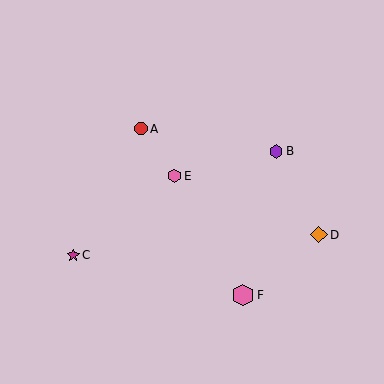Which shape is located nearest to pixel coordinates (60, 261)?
The magenta star (labeled C) at (73, 255) is nearest to that location.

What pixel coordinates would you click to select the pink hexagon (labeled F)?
Click at (243, 295) to select the pink hexagon F.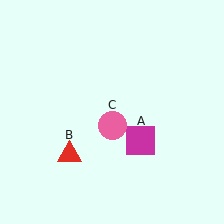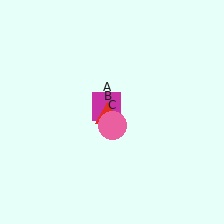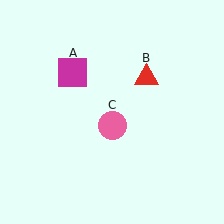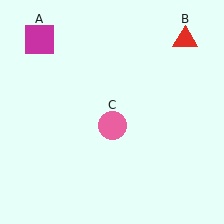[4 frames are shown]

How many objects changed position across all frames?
2 objects changed position: magenta square (object A), red triangle (object B).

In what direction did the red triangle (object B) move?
The red triangle (object B) moved up and to the right.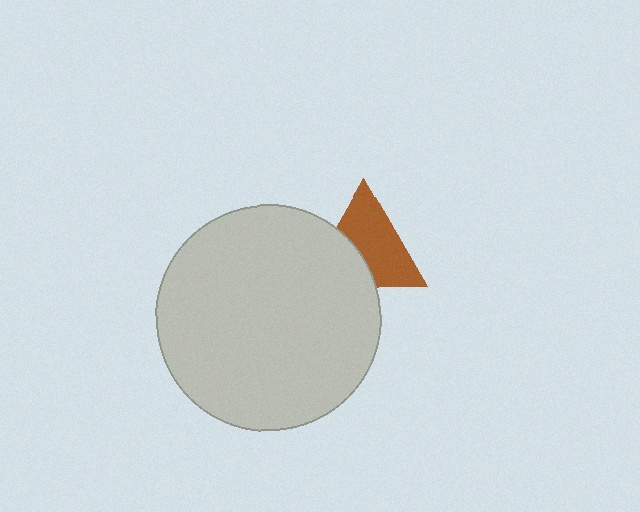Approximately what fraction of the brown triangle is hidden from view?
Roughly 37% of the brown triangle is hidden behind the light gray circle.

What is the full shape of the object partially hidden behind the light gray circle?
The partially hidden object is a brown triangle.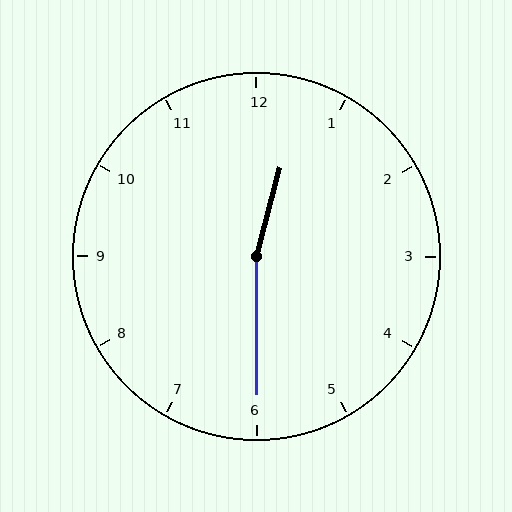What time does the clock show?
12:30.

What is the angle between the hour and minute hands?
Approximately 165 degrees.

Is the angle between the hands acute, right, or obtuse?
It is obtuse.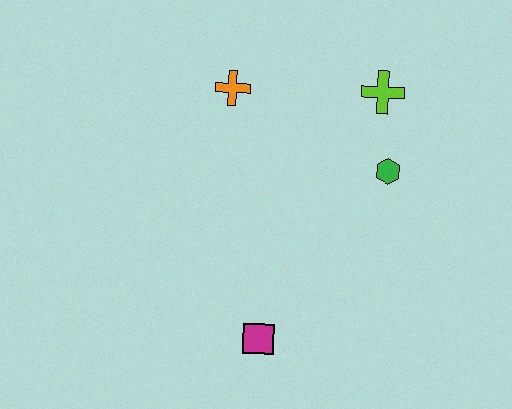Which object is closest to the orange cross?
The lime cross is closest to the orange cross.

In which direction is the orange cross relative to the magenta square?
The orange cross is above the magenta square.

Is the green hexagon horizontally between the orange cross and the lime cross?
No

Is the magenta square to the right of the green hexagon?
No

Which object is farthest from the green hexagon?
The magenta square is farthest from the green hexagon.